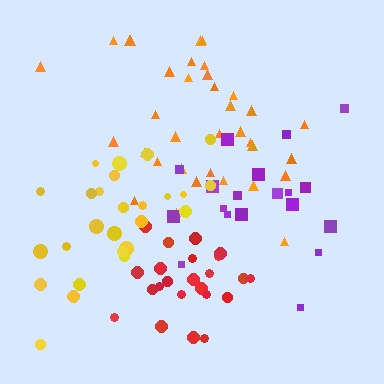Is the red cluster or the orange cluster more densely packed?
Red.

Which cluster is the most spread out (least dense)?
Purple.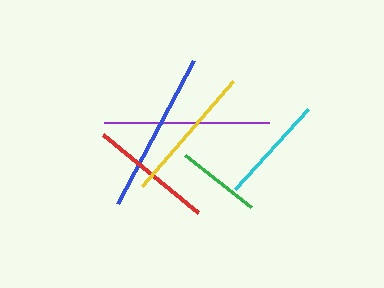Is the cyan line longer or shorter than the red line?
The red line is longer than the cyan line.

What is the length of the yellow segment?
The yellow segment is approximately 139 pixels long.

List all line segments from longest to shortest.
From longest to shortest: purple, blue, yellow, red, cyan, green.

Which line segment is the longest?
The purple line is the longest at approximately 165 pixels.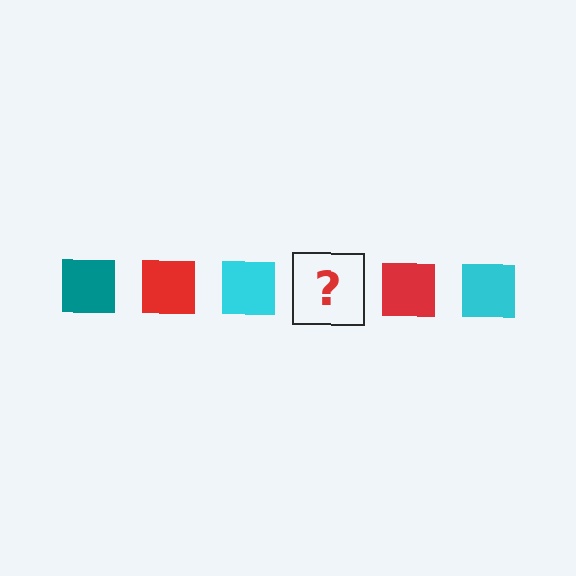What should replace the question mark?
The question mark should be replaced with a teal square.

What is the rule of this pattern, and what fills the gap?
The rule is that the pattern cycles through teal, red, cyan squares. The gap should be filled with a teal square.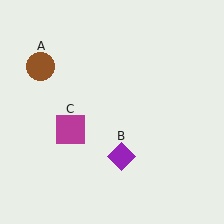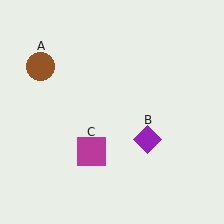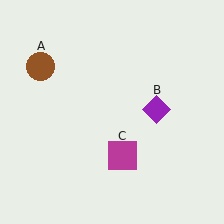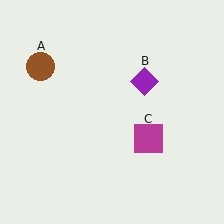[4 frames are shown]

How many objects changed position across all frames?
2 objects changed position: purple diamond (object B), magenta square (object C).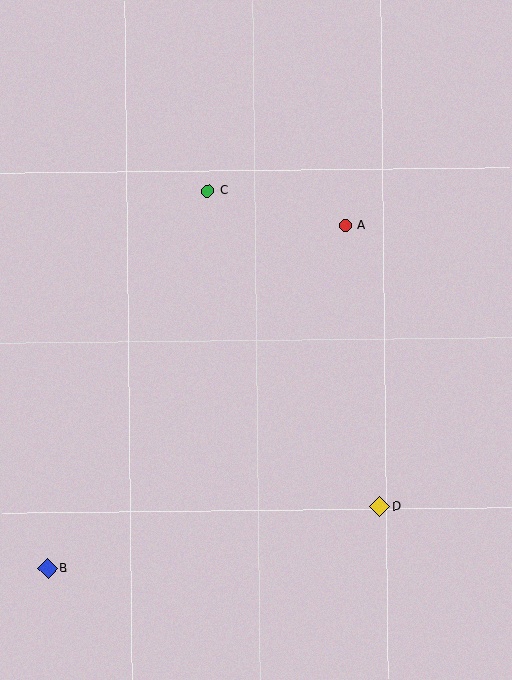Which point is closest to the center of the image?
Point A at (345, 225) is closest to the center.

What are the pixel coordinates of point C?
Point C is at (208, 191).